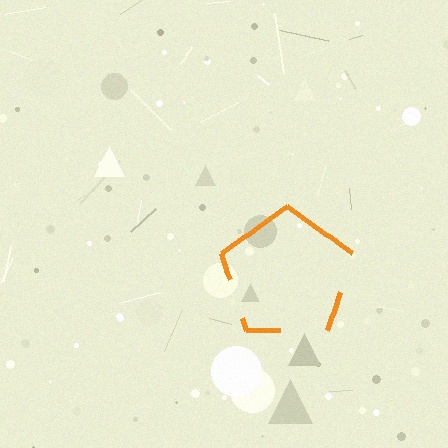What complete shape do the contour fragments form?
The contour fragments form a pentagon.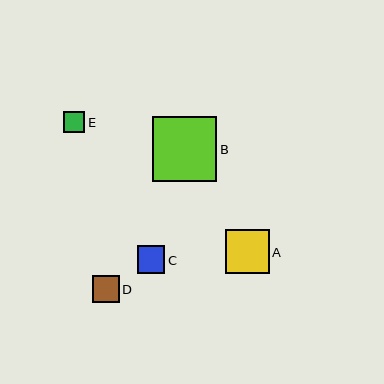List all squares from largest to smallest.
From largest to smallest: B, A, C, D, E.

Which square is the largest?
Square B is the largest with a size of approximately 65 pixels.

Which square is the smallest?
Square E is the smallest with a size of approximately 21 pixels.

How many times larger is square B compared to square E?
Square B is approximately 3.1 times the size of square E.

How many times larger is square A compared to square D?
Square A is approximately 1.6 times the size of square D.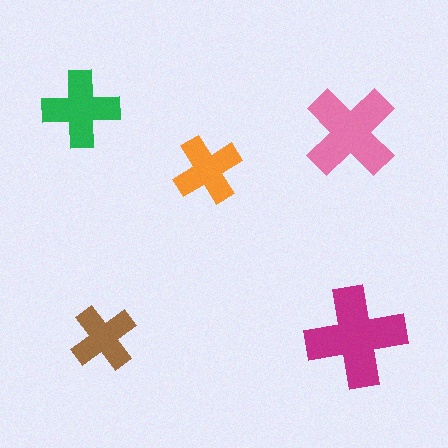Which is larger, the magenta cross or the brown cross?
The magenta one.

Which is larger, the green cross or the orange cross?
The green one.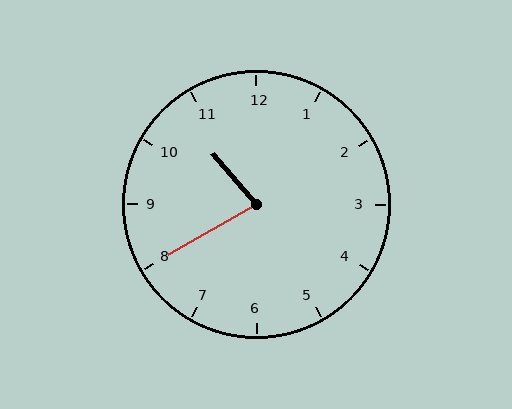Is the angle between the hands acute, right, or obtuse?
It is acute.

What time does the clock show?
10:40.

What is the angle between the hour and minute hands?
Approximately 80 degrees.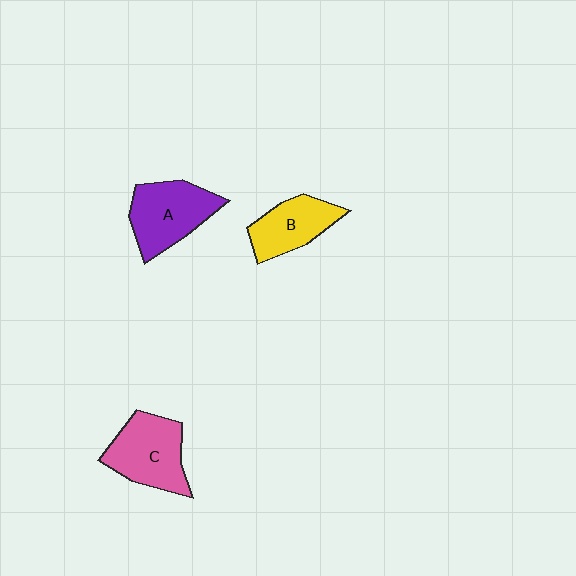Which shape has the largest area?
Shape C (pink).